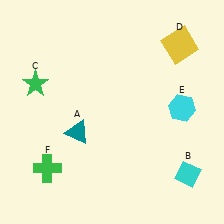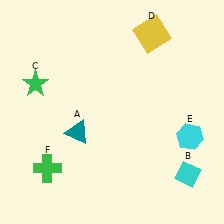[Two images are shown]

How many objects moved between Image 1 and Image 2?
2 objects moved between the two images.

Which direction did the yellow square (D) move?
The yellow square (D) moved left.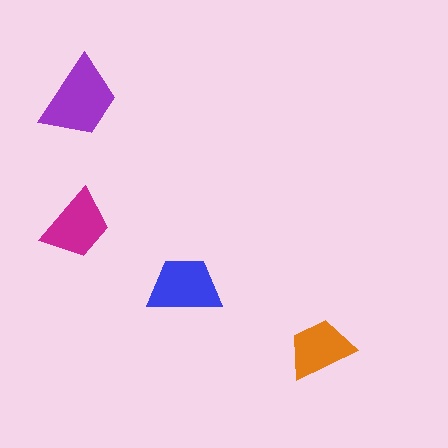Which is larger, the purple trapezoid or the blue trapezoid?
The purple one.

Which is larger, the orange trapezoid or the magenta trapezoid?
The magenta one.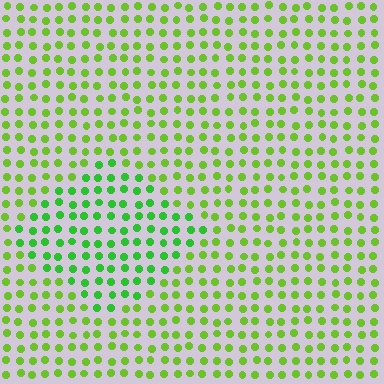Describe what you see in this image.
The image is filled with small lime elements in a uniform arrangement. A diamond-shaped region is visible where the elements are tinted to a slightly different hue, forming a subtle color boundary.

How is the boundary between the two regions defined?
The boundary is defined purely by a slight shift in hue (about 27 degrees). Spacing, size, and orientation are identical on both sides.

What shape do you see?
I see a diamond.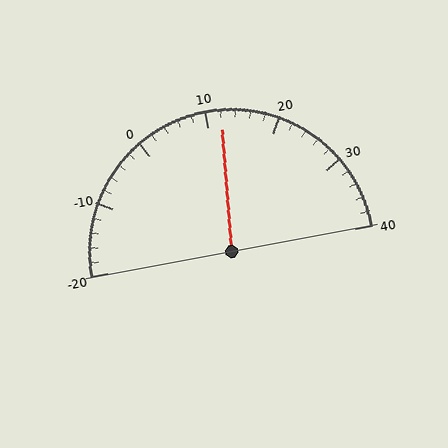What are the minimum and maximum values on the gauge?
The gauge ranges from -20 to 40.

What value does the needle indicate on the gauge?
The needle indicates approximately 12.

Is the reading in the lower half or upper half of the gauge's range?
The reading is in the upper half of the range (-20 to 40).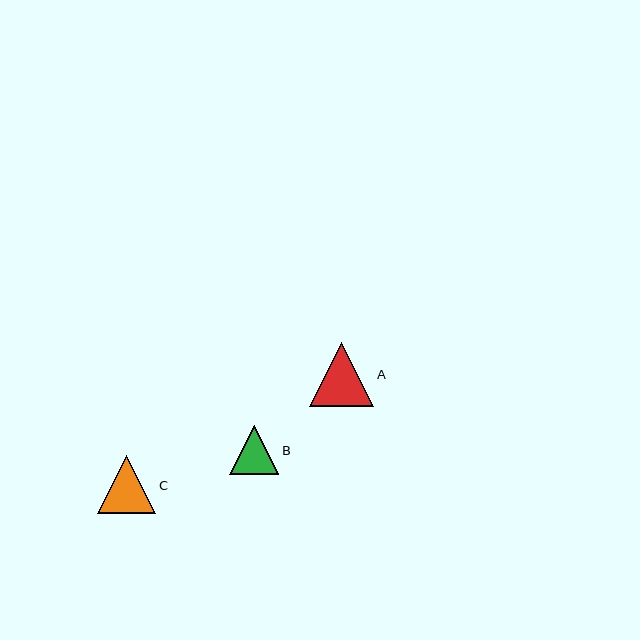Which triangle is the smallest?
Triangle B is the smallest with a size of approximately 49 pixels.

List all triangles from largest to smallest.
From largest to smallest: A, C, B.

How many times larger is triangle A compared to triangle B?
Triangle A is approximately 1.3 times the size of triangle B.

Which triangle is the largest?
Triangle A is the largest with a size of approximately 65 pixels.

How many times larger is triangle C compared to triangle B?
Triangle C is approximately 1.2 times the size of triangle B.